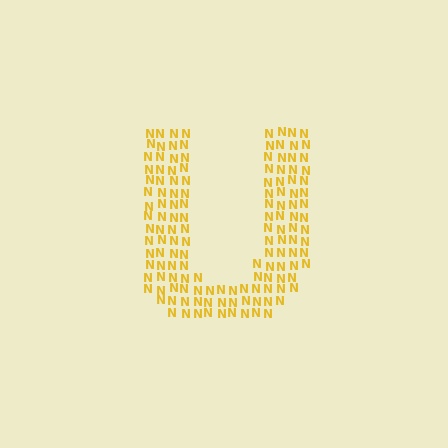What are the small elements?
The small elements are letter N's.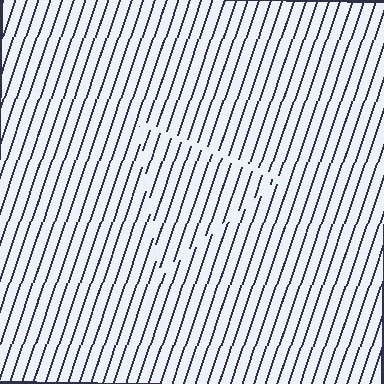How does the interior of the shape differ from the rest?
The interior of the shape contains the same grating, shifted by half a period — the contour is defined by the phase discontinuity where line-ends from the inner and outer gratings abut.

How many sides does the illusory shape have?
3 sides — the line-ends trace a triangle.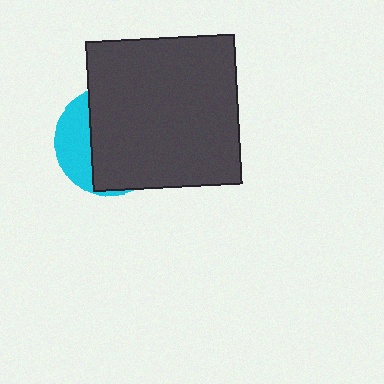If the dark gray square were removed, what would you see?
You would see the complete cyan circle.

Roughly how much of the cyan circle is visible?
A small part of it is visible (roughly 30%).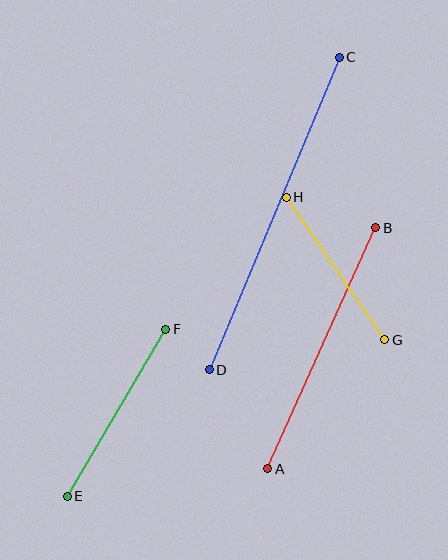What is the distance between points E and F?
The distance is approximately 193 pixels.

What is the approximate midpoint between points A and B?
The midpoint is at approximately (322, 348) pixels.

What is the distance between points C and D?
The distance is approximately 338 pixels.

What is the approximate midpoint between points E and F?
The midpoint is at approximately (116, 413) pixels.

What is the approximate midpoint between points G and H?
The midpoint is at approximately (336, 268) pixels.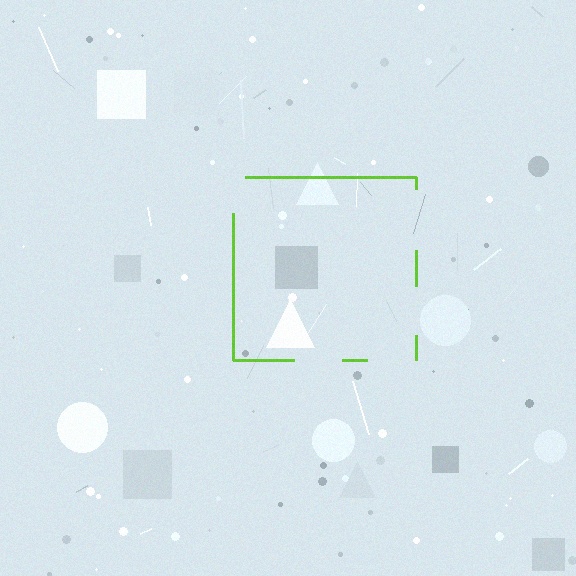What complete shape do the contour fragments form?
The contour fragments form a square.